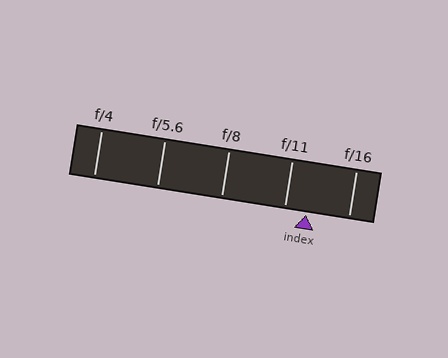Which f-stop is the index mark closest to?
The index mark is closest to f/11.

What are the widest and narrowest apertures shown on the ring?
The widest aperture shown is f/4 and the narrowest is f/16.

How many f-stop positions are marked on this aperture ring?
There are 5 f-stop positions marked.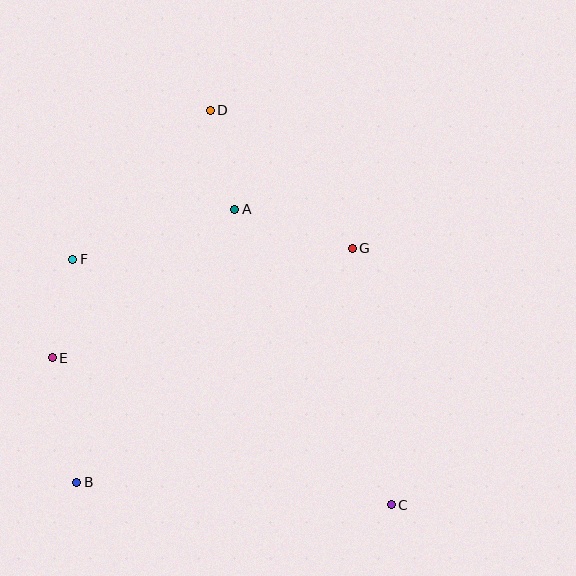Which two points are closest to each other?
Points E and F are closest to each other.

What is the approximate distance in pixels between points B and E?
The distance between B and E is approximately 127 pixels.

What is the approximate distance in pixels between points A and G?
The distance between A and G is approximately 124 pixels.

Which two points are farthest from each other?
Points C and D are farthest from each other.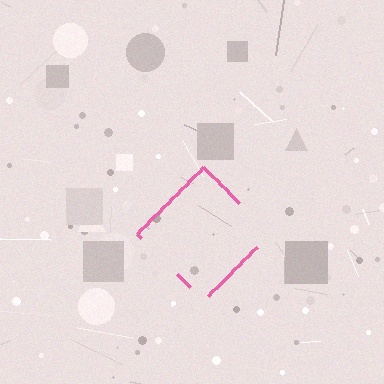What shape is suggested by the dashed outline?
The dashed outline suggests a diamond.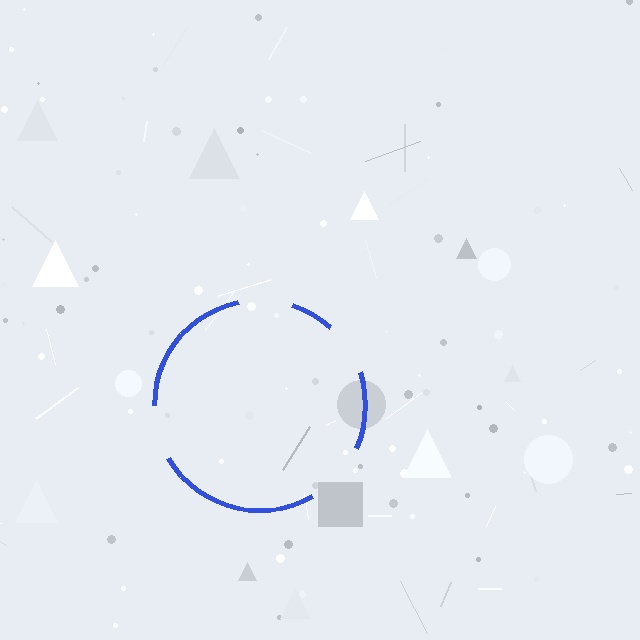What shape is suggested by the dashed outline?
The dashed outline suggests a circle.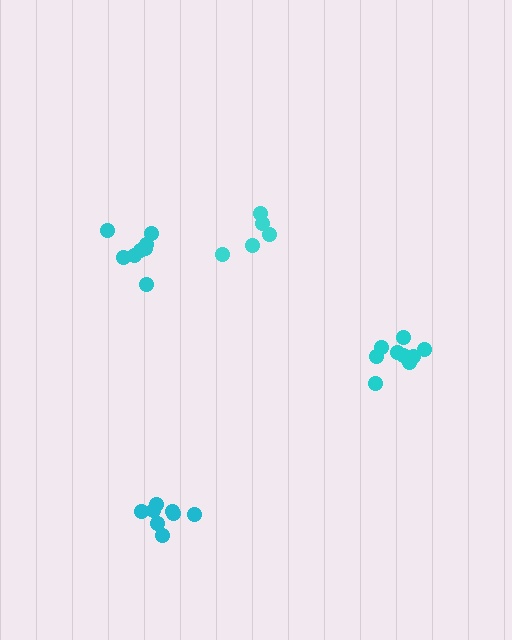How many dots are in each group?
Group 1: 10 dots, Group 2: 8 dots, Group 3: 5 dots, Group 4: 8 dots (31 total).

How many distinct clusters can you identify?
There are 4 distinct clusters.